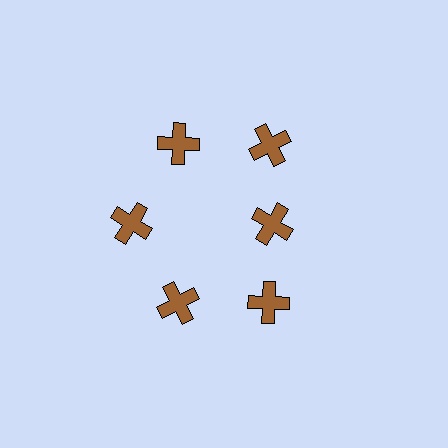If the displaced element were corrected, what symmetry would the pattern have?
It would have 6-fold rotational symmetry — the pattern would map onto itself every 60 degrees.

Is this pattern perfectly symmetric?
No. The 6 brown crosses are arranged in a ring, but one element near the 3 o'clock position is pulled inward toward the center, breaking the 6-fold rotational symmetry.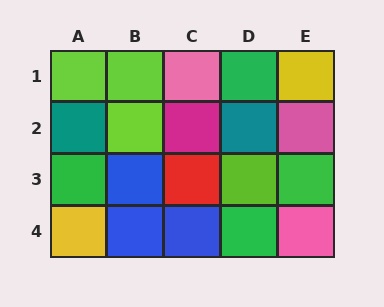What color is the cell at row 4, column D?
Green.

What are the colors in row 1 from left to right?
Lime, lime, pink, green, yellow.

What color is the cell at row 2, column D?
Teal.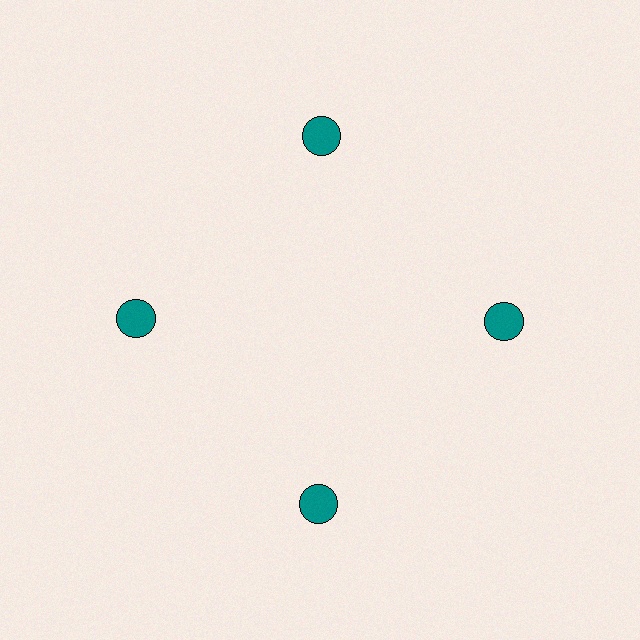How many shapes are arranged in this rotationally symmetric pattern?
There are 4 shapes, arranged in 4 groups of 1.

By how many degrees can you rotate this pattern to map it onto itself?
The pattern maps onto itself every 90 degrees of rotation.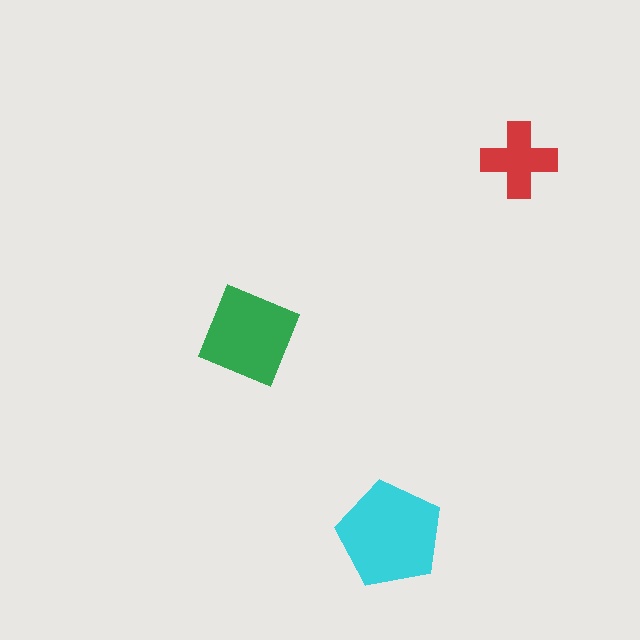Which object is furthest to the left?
The green square is leftmost.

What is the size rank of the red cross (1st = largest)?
3rd.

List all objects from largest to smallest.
The cyan pentagon, the green square, the red cross.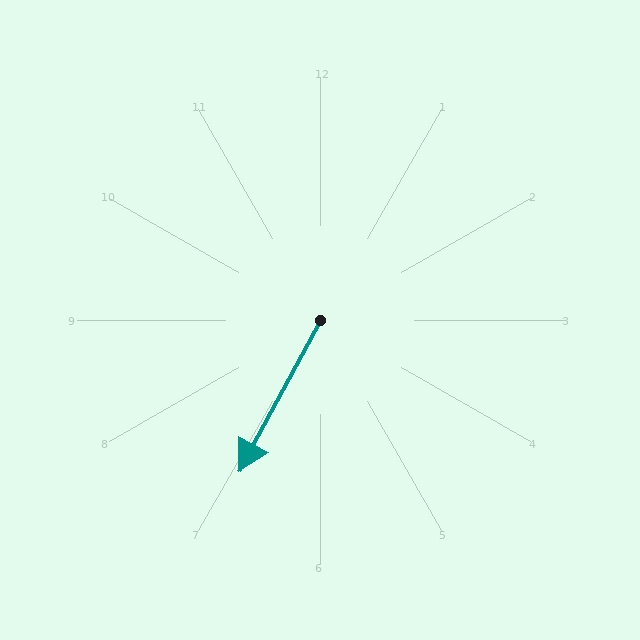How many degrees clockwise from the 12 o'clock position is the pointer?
Approximately 208 degrees.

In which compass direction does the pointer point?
Southwest.